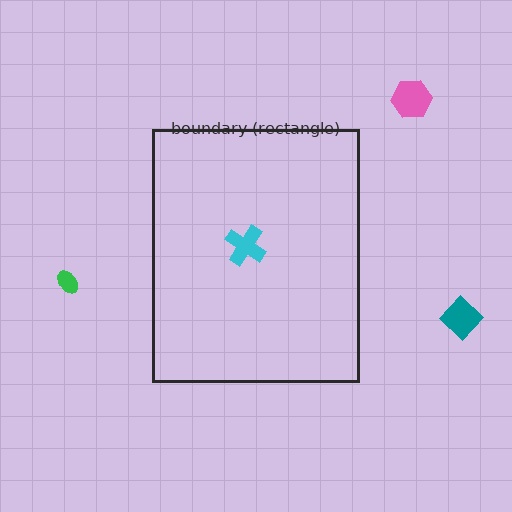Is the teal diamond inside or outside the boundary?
Outside.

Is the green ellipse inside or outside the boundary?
Outside.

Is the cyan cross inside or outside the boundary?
Inside.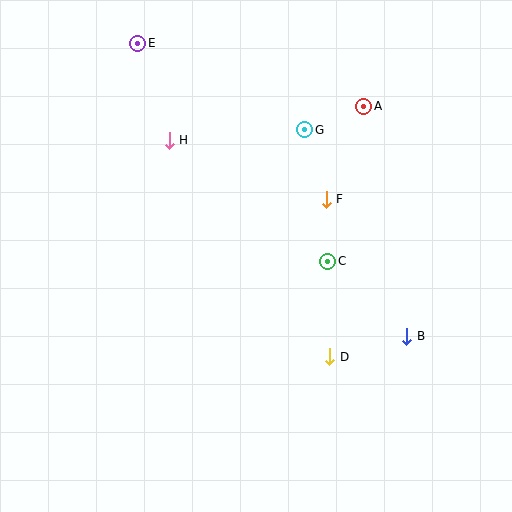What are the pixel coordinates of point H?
Point H is at (169, 140).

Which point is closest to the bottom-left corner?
Point D is closest to the bottom-left corner.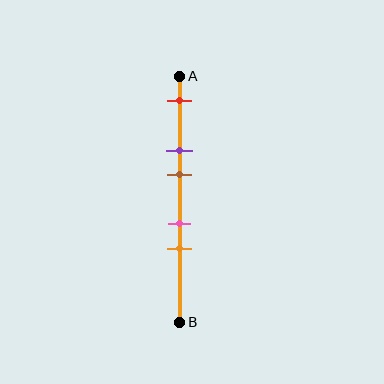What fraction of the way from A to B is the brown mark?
The brown mark is approximately 40% (0.4) of the way from A to B.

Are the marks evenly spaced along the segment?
No, the marks are not evenly spaced.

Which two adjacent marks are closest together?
The pink and orange marks are the closest adjacent pair.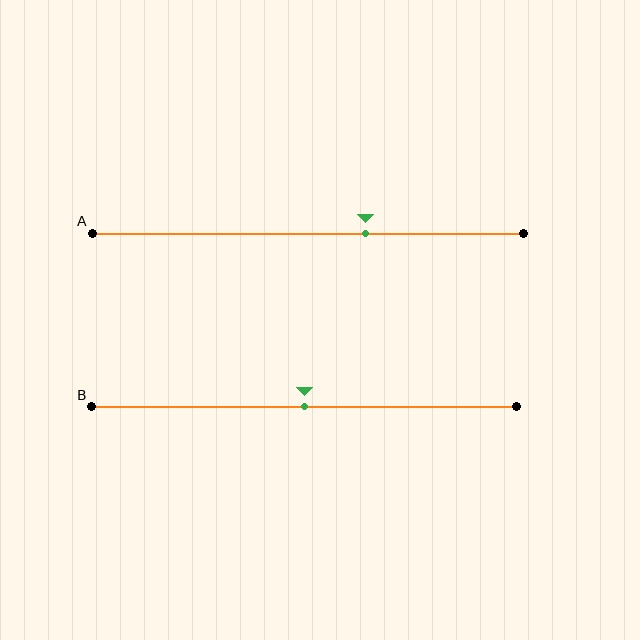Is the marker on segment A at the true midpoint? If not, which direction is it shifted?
No, the marker on segment A is shifted to the right by about 13% of the segment length.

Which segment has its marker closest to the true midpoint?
Segment B has its marker closest to the true midpoint.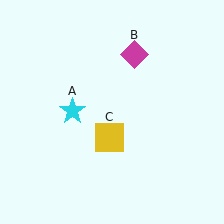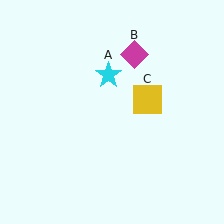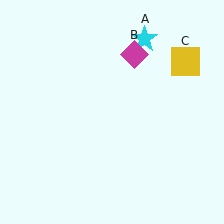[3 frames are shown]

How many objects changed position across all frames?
2 objects changed position: cyan star (object A), yellow square (object C).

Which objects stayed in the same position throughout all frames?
Magenta diamond (object B) remained stationary.